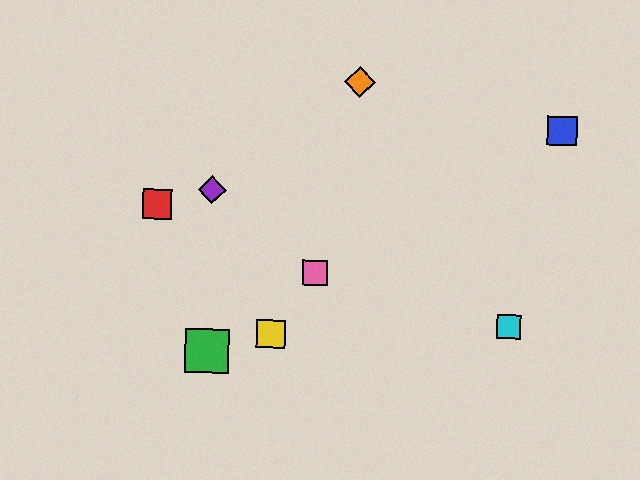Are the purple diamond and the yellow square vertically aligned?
No, the purple diamond is at x≈212 and the yellow square is at x≈271.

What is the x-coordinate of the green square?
The green square is at x≈207.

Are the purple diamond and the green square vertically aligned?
Yes, both are at x≈212.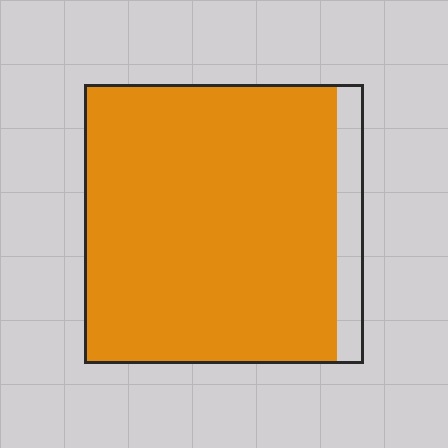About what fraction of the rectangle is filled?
About nine tenths (9/10).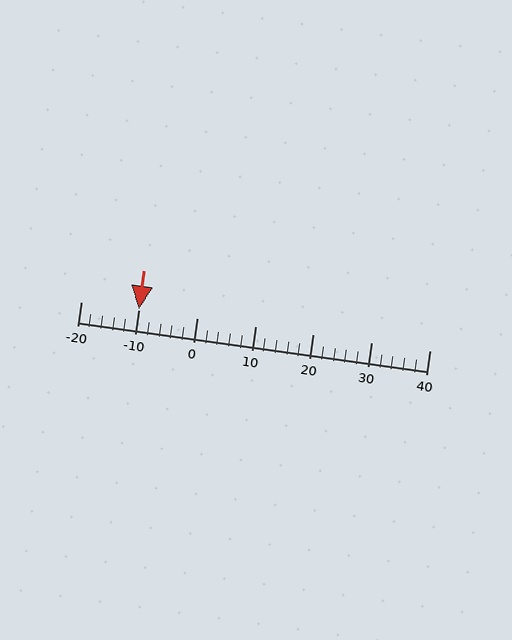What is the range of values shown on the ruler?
The ruler shows values from -20 to 40.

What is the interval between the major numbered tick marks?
The major tick marks are spaced 10 units apart.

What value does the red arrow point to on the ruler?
The red arrow points to approximately -10.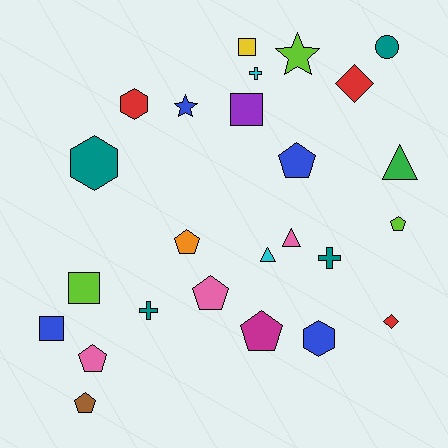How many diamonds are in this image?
There are 2 diamonds.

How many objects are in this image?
There are 25 objects.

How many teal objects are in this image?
There are 4 teal objects.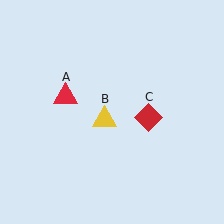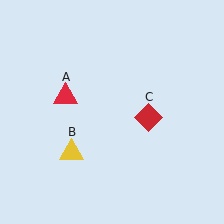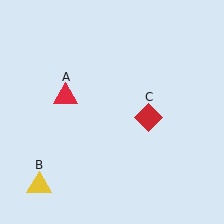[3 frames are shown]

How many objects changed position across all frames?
1 object changed position: yellow triangle (object B).